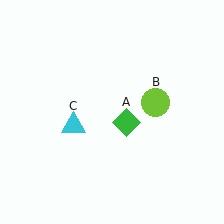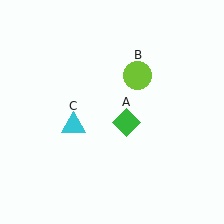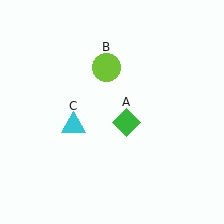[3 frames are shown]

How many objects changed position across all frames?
1 object changed position: lime circle (object B).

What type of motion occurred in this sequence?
The lime circle (object B) rotated counterclockwise around the center of the scene.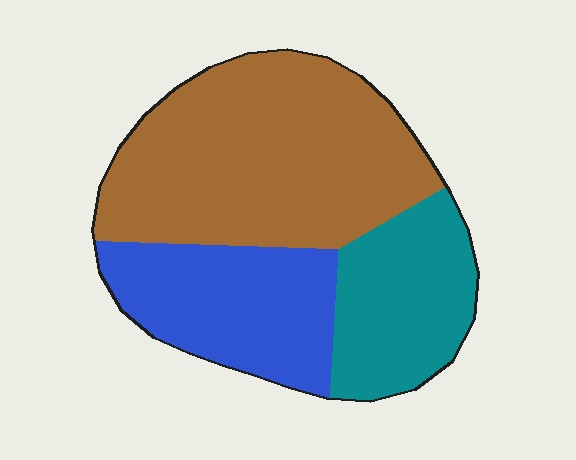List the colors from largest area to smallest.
From largest to smallest: brown, blue, teal.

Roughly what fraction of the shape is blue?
Blue covers around 25% of the shape.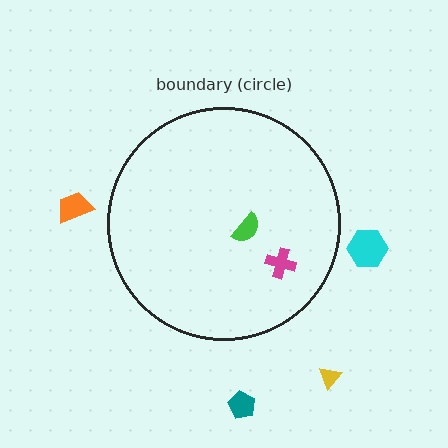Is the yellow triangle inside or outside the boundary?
Outside.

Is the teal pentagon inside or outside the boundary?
Outside.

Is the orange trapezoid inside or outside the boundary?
Outside.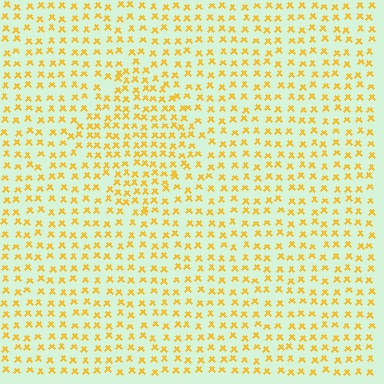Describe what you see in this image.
The image contains small yellow elements arranged at two different densities. A diamond-shaped region is visible where the elements are more densely packed than the surrounding area.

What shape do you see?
I see a diamond.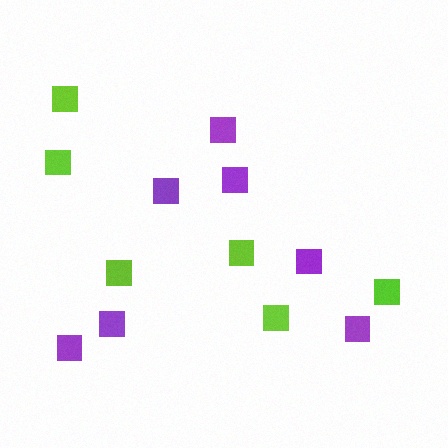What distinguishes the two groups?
There are 2 groups: one group of purple squares (7) and one group of lime squares (6).